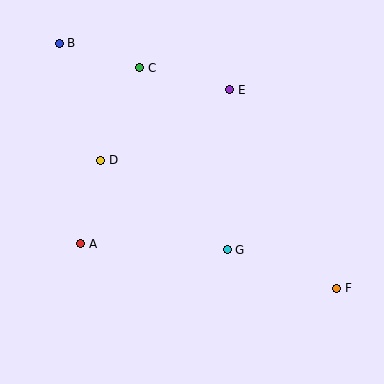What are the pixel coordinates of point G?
Point G is at (227, 250).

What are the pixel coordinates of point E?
Point E is at (230, 90).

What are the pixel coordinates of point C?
Point C is at (140, 68).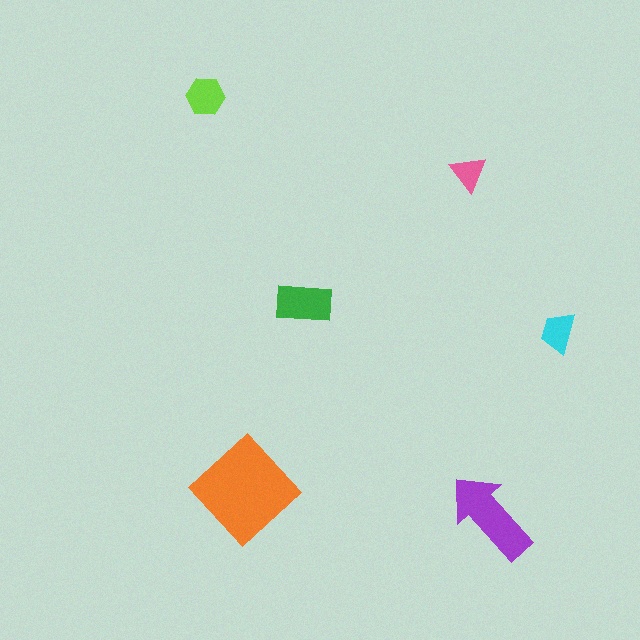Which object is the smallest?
The pink triangle.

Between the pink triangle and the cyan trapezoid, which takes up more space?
The cyan trapezoid.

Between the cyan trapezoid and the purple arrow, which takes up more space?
The purple arrow.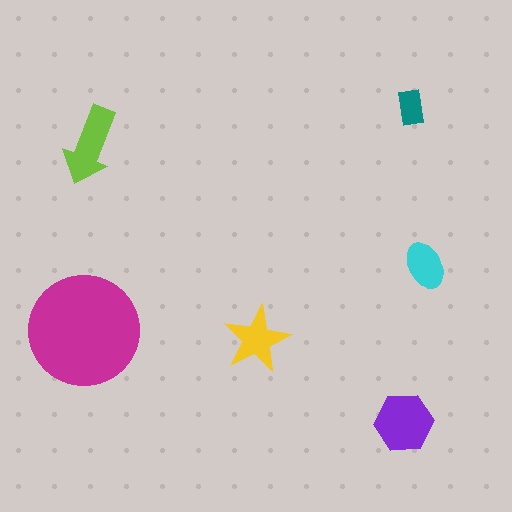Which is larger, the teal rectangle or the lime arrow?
The lime arrow.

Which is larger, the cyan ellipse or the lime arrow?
The lime arrow.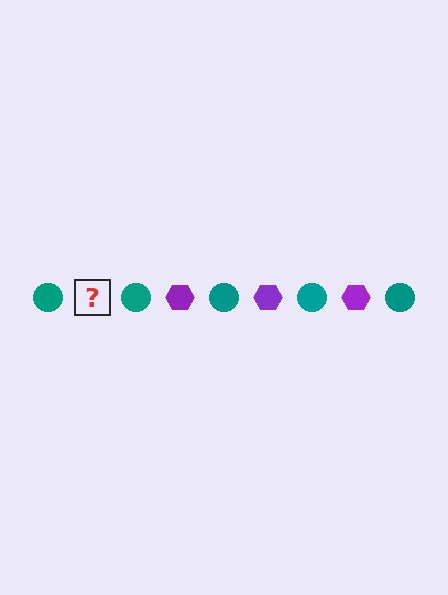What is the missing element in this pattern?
The missing element is a purple hexagon.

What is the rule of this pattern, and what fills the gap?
The rule is that the pattern alternates between teal circle and purple hexagon. The gap should be filled with a purple hexagon.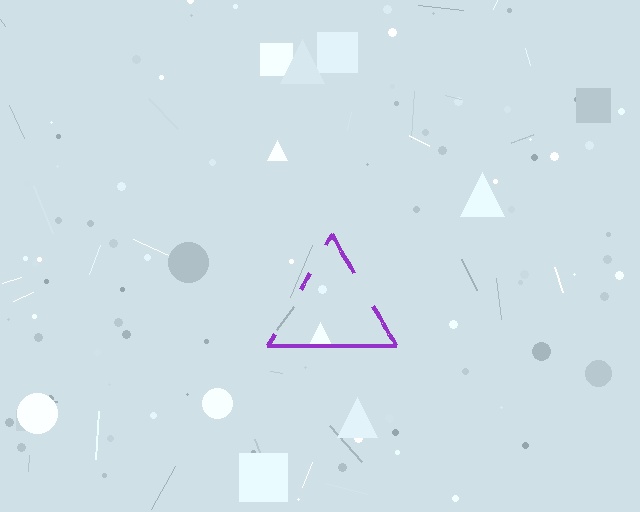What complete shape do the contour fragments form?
The contour fragments form a triangle.